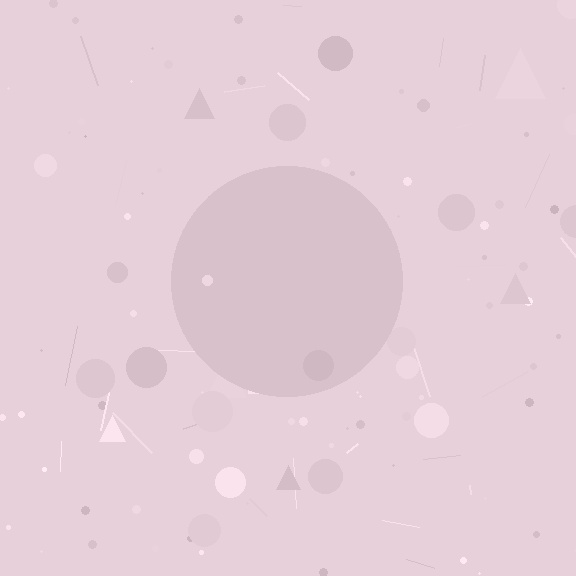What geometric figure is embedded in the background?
A circle is embedded in the background.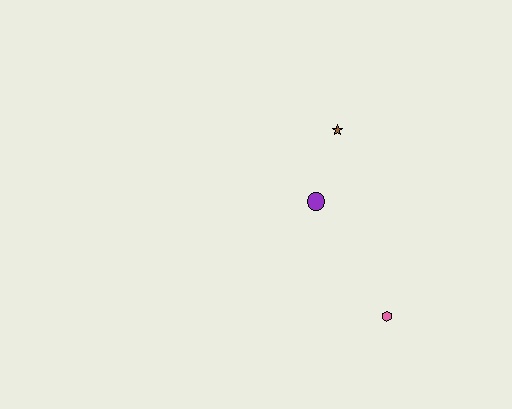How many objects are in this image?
There are 3 objects.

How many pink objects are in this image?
There is 1 pink object.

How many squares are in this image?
There are no squares.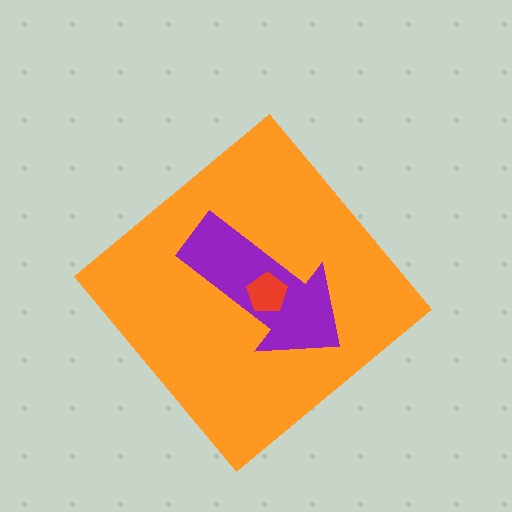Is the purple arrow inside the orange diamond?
Yes.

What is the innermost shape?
The red pentagon.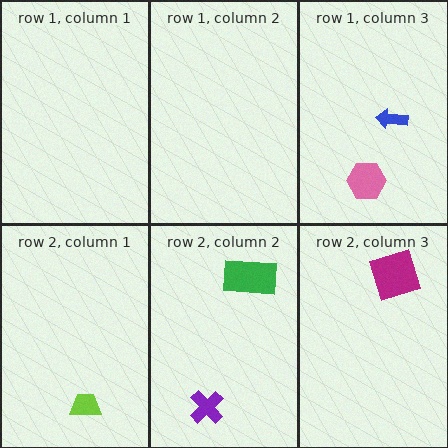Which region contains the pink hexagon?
The row 1, column 3 region.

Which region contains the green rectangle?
The row 2, column 2 region.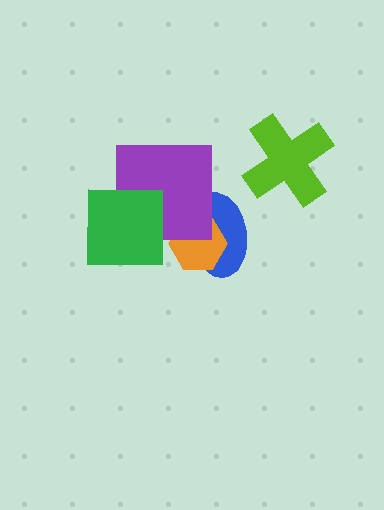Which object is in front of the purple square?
The green square is in front of the purple square.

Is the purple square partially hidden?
Yes, it is partially covered by another shape.